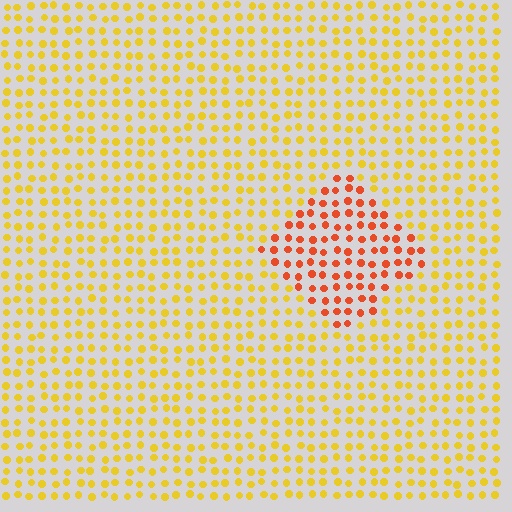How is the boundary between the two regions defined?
The boundary is defined purely by a slight shift in hue (about 40 degrees). Spacing, size, and orientation are identical on both sides.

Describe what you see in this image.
The image is filled with small yellow elements in a uniform arrangement. A diamond-shaped region is visible where the elements are tinted to a slightly different hue, forming a subtle color boundary.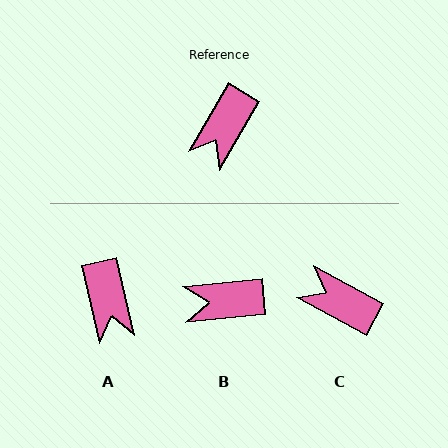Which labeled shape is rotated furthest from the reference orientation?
C, about 88 degrees away.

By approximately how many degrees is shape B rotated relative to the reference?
Approximately 54 degrees clockwise.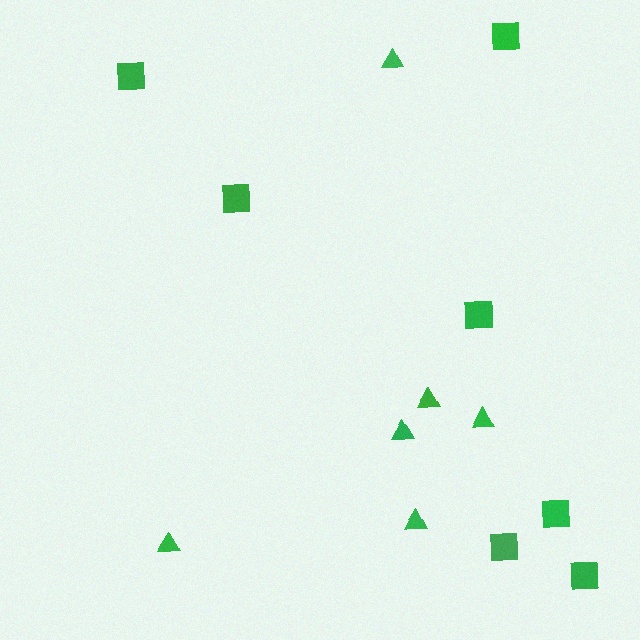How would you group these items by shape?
There are 2 groups: one group of squares (7) and one group of triangles (6).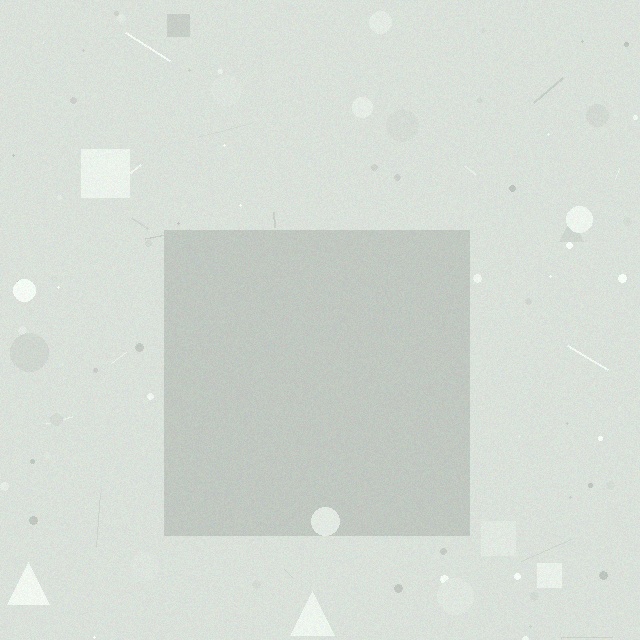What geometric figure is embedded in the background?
A square is embedded in the background.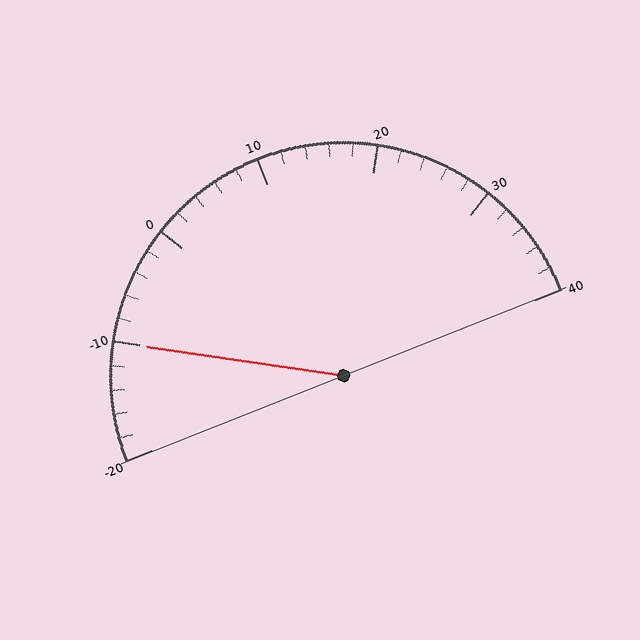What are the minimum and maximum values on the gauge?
The gauge ranges from -20 to 40.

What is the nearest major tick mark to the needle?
The nearest major tick mark is -10.